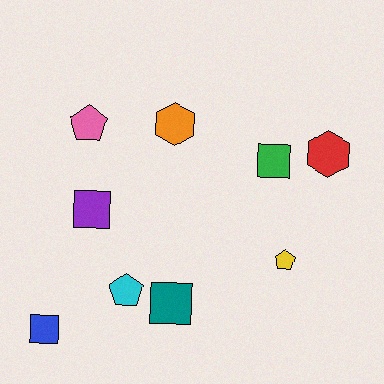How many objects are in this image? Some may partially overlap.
There are 9 objects.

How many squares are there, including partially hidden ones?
There are 4 squares.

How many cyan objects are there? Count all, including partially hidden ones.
There is 1 cyan object.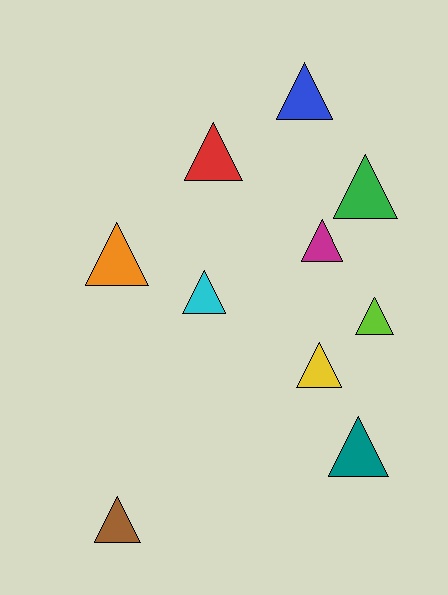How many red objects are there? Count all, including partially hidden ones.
There is 1 red object.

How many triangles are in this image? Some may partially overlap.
There are 10 triangles.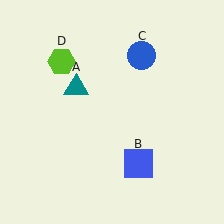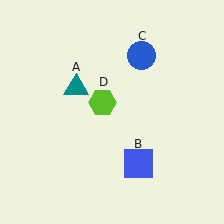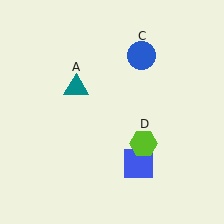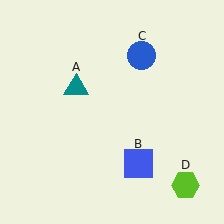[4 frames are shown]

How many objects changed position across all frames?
1 object changed position: lime hexagon (object D).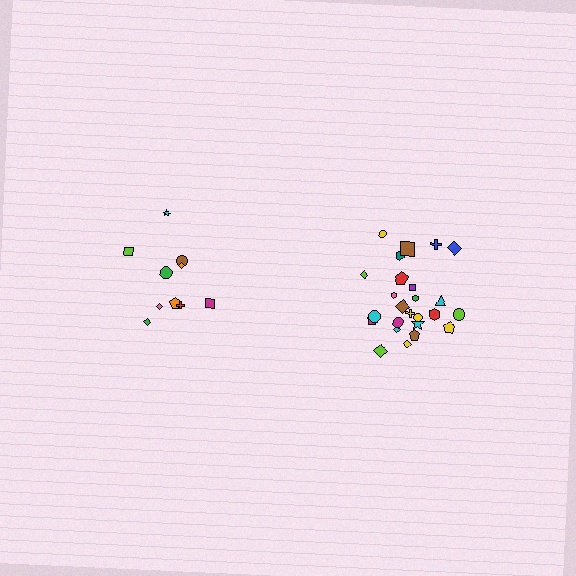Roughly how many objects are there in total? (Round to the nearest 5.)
Roughly 35 objects in total.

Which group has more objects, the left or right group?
The right group.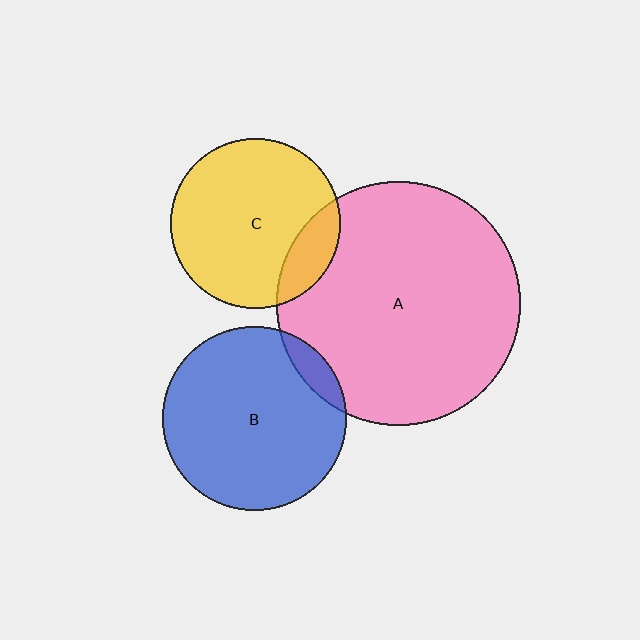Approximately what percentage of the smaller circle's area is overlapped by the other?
Approximately 10%.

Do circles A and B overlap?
Yes.